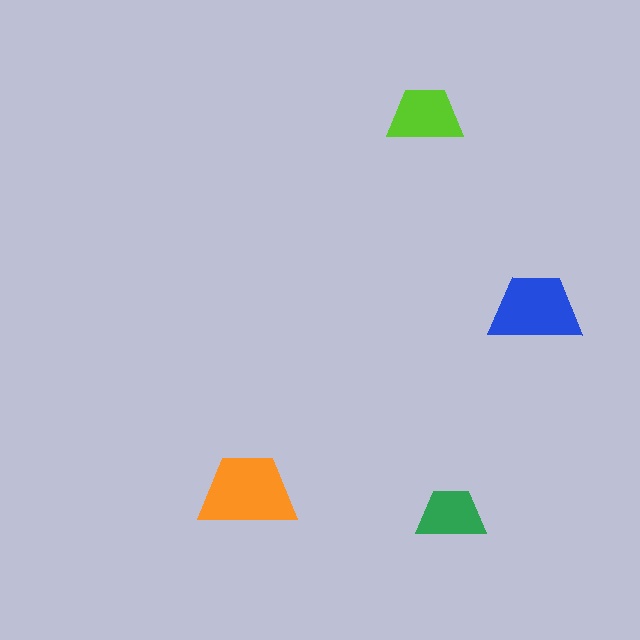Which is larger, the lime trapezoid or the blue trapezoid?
The blue one.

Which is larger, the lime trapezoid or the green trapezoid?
The lime one.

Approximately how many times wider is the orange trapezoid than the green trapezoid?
About 1.5 times wider.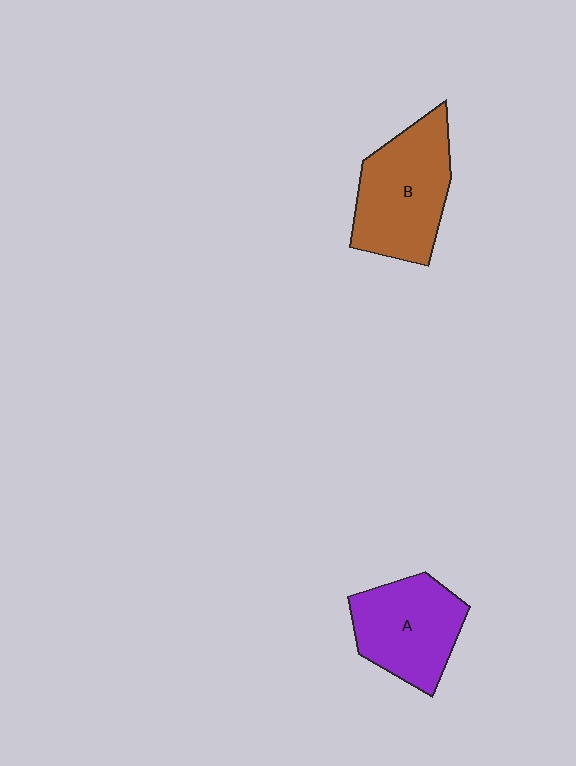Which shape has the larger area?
Shape B (brown).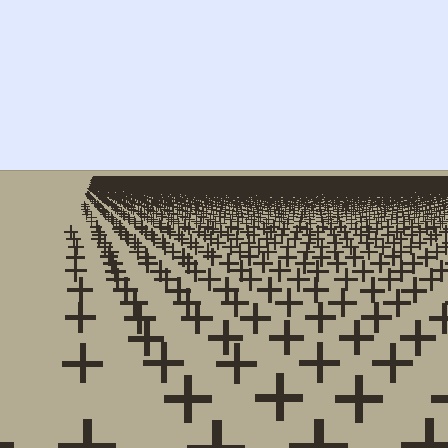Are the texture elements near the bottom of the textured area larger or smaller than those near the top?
Larger. Near the bottom, elements are closer to the viewer and appear at a bigger on-screen size.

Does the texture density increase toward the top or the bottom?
Density increases toward the top.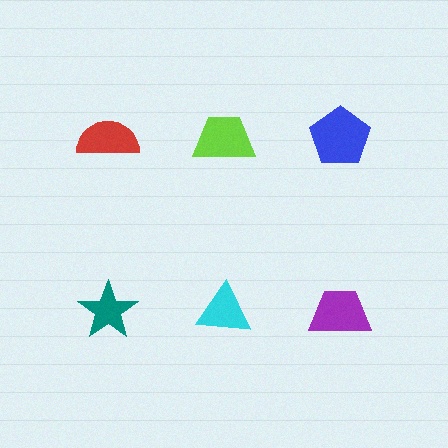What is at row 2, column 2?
A cyan triangle.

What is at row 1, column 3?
A blue pentagon.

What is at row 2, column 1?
A teal star.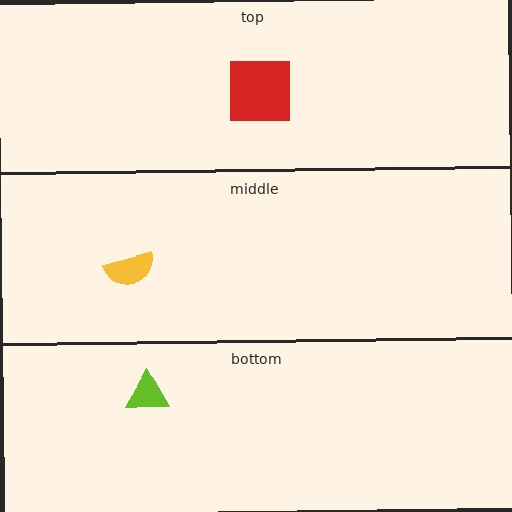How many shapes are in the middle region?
1.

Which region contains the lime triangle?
The bottom region.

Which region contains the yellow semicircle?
The middle region.